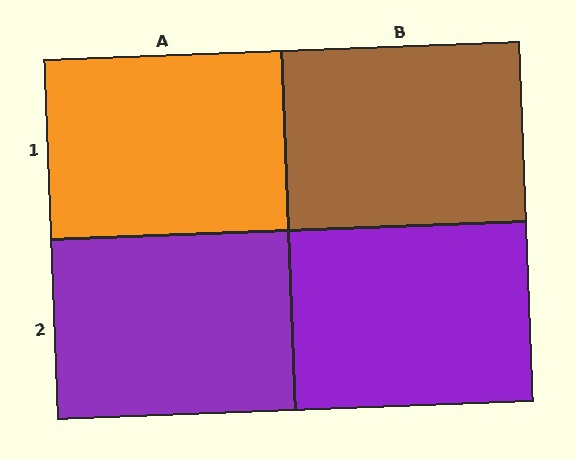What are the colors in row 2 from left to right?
Purple, purple.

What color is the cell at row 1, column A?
Orange.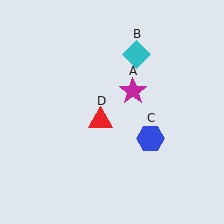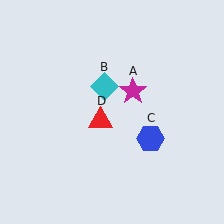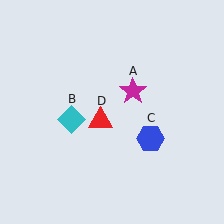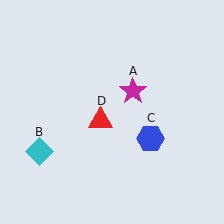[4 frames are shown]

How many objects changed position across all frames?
1 object changed position: cyan diamond (object B).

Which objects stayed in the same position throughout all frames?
Magenta star (object A) and blue hexagon (object C) and red triangle (object D) remained stationary.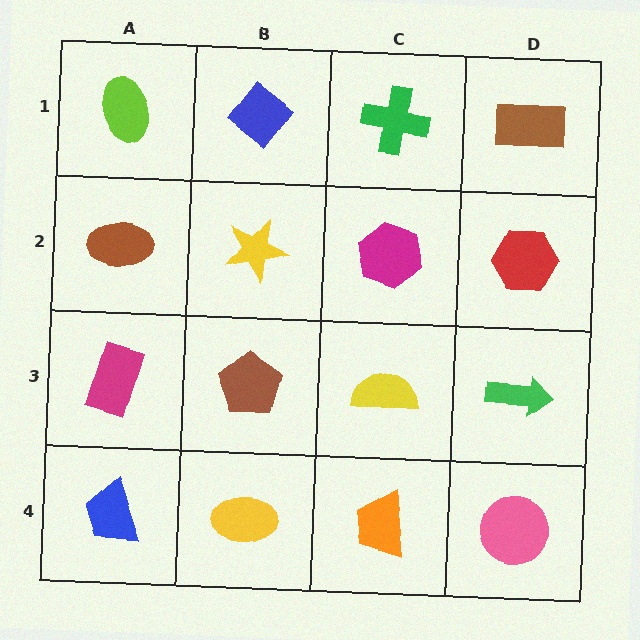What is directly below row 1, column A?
A brown ellipse.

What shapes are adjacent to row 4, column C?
A yellow semicircle (row 3, column C), a yellow ellipse (row 4, column B), a pink circle (row 4, column D).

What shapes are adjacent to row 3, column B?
A yellow star (row 2, column B), a yellow ellipse (row 4, column B), a magenta rectangle (row 3, column A), a yellow semicircle (row 3, column C).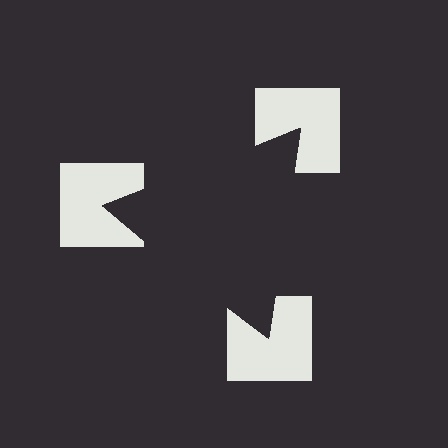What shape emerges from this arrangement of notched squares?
An illusory triangle — its edges are inferred from the aligned wedge cuts in the notched squares, not physically drawn.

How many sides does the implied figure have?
3 sides.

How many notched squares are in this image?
There are 3 — one at each vertex of the illusory triangle.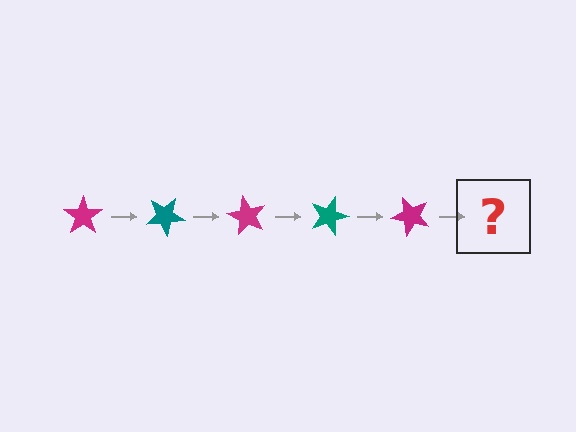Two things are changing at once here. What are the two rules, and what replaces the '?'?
The two rules are that it rotates 30 degrees each step and the color cycles through magenta and teal. The '?' should be a teal star, rotated 150 degrees from the start.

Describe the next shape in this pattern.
It should be a teal star, rotated 150 degrees from the start.